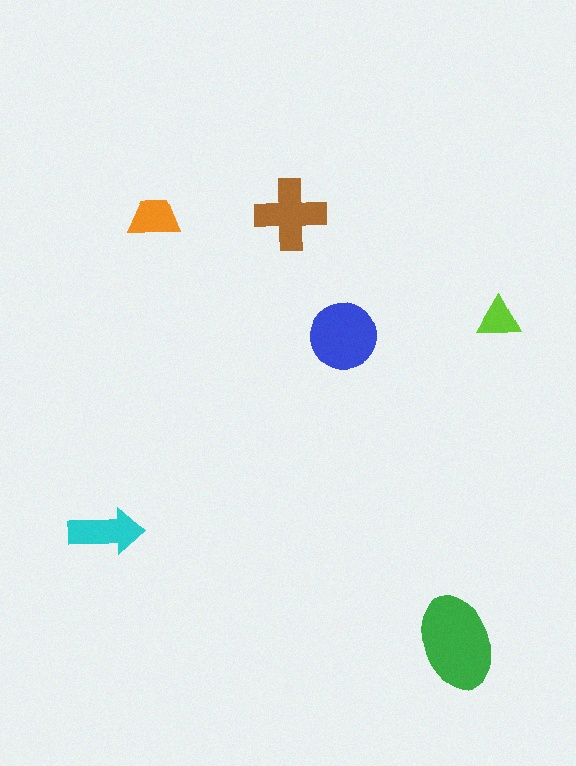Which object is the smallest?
The lime triangle.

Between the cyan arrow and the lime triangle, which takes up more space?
The cyan arrow.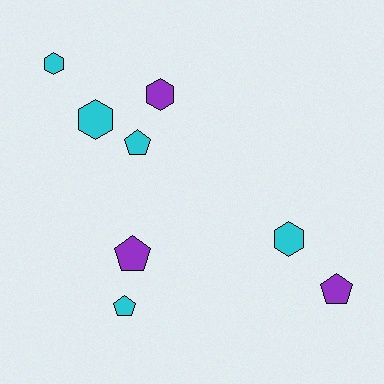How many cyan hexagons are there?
There are 3 cyan hexagons.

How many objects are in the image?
There are 8 objects.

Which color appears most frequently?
Cyan, with 5 objects.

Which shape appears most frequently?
Pentagon, with 4 objects.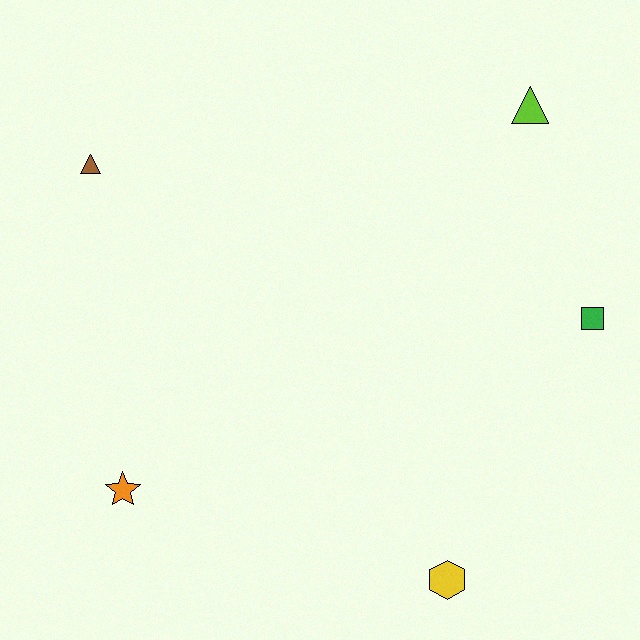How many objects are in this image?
There are 5 objects.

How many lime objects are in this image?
There is 1 lime object.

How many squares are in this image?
There is 1 square.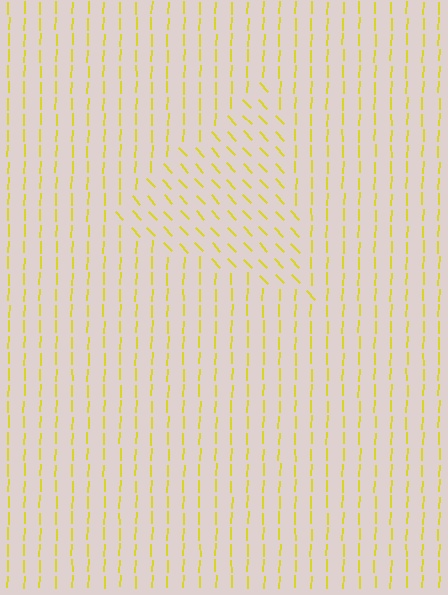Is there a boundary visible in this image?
Yes, there is a texture boundary formed by a change in line orientation.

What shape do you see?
I see a triangle.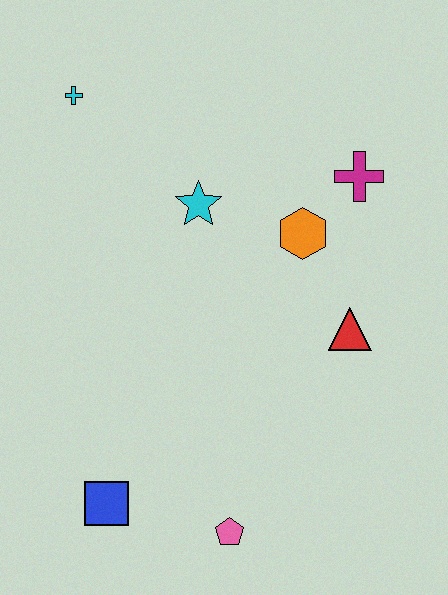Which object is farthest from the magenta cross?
The blue square is farthest from the magenta cross.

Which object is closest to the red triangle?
The orange hexagon is closest to the red triangle.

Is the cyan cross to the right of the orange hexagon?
No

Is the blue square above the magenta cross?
No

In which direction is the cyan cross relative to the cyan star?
The cyan cross is to the left of the cyan star.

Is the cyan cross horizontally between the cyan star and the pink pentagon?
No